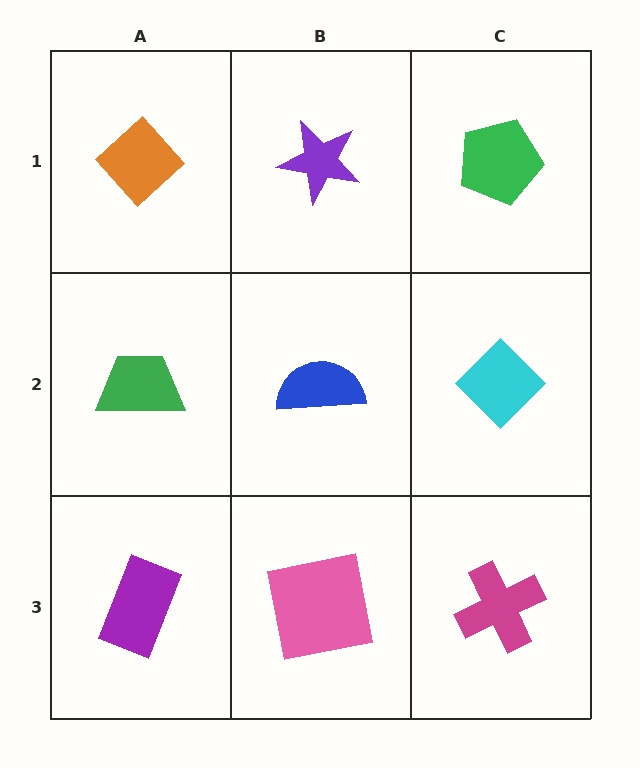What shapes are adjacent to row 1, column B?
A blue semicircle (row 2, column B), an orange diamond (row 1, column A), a green pentagon (row 1, column C).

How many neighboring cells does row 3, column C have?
2.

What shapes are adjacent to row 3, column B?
A blue semicircle (row 2, column B), a purple rectangle (row 3, column A), a magenta cross (row 3, column C).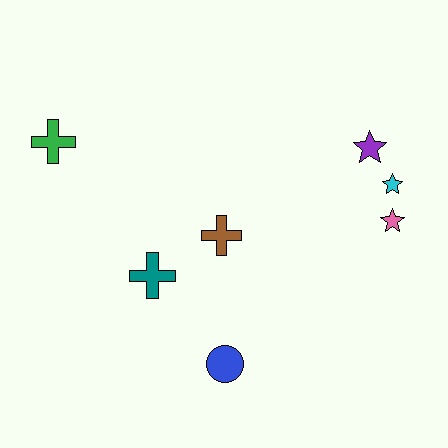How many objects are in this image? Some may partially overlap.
There are 7 objects.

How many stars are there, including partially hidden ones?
There are 3 stars.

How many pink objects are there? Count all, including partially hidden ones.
There is 1 pink object.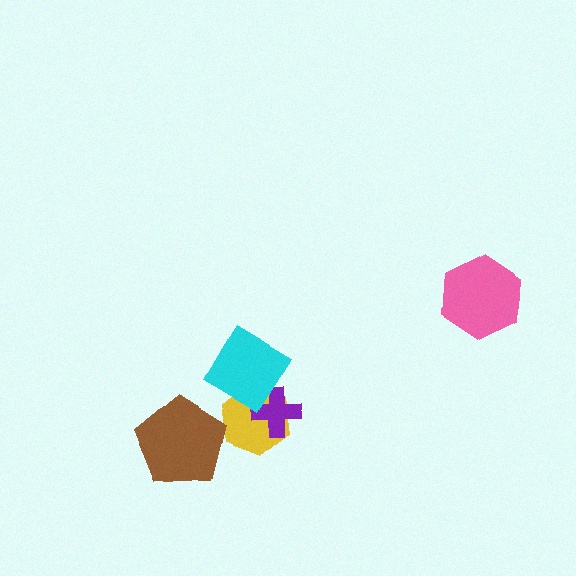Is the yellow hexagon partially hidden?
Yes, it is partially covered by another shape.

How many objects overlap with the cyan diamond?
2 objects overlap with the cyan diamond.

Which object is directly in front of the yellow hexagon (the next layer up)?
The purple cross is directly in front of the yellow hexagon.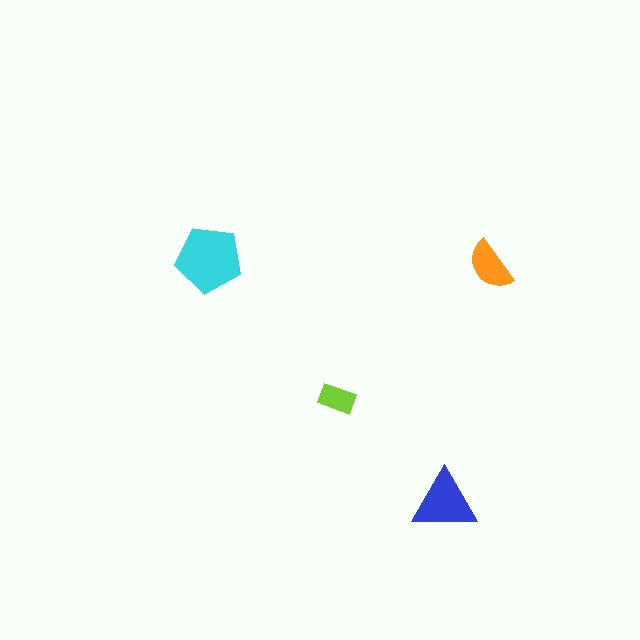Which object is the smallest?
The lime rectangle.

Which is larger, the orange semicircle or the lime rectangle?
The orange semicircle.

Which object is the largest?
The cyan pentagon.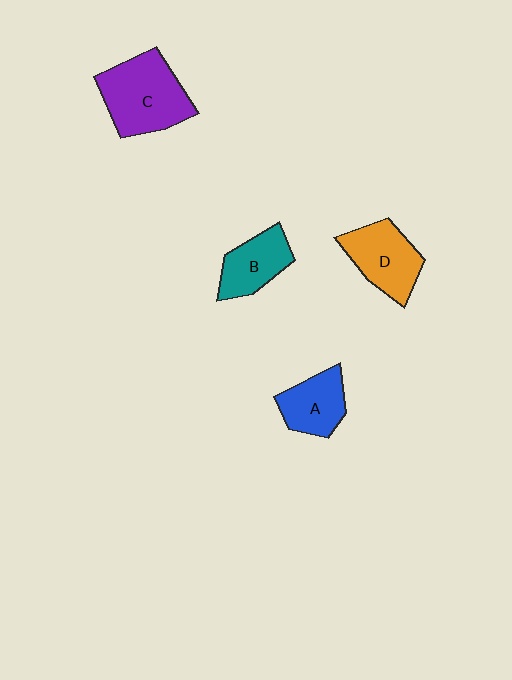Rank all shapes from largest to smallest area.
From largest to smallest: C (purple), D (orange), B (teal), A (blue).